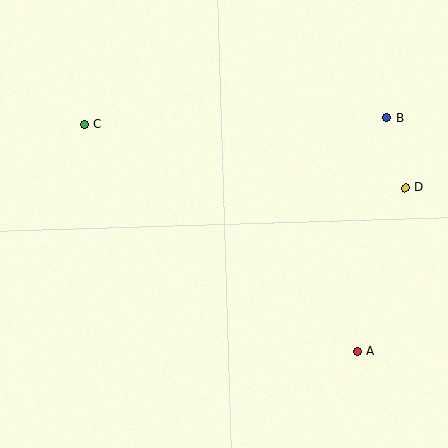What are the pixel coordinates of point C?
Point C is at (84, 124).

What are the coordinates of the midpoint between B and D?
The midpoint between B and D is at (396, 153).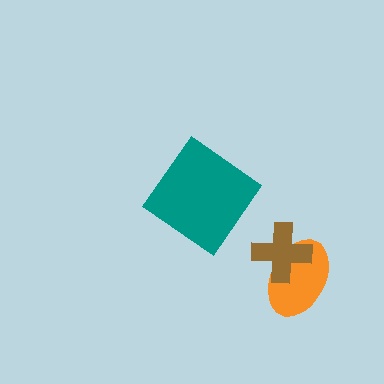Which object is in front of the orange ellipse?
The brown cross is in front of the orange ellipse.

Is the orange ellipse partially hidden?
Yes, it is partially covered by another shape.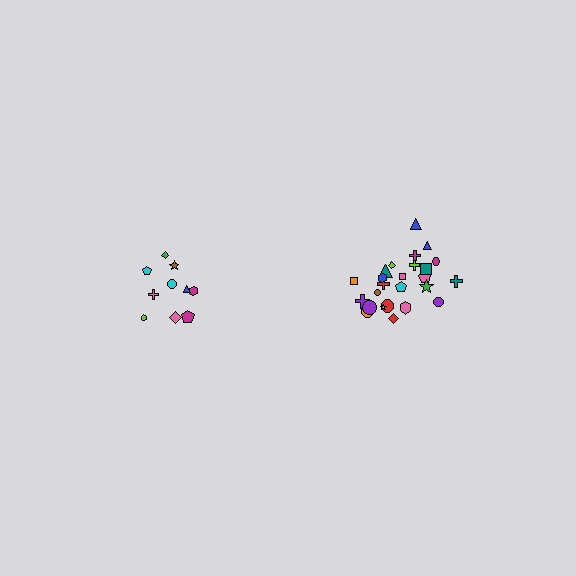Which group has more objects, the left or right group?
The right group.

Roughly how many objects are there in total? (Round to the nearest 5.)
Roughly 35 objects in total.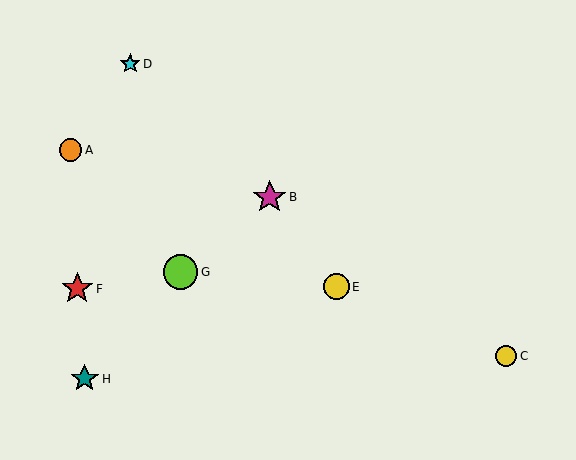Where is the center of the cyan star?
The center of the cyan star is at (130, 64).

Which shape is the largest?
The lime circle (labeled G) is the largest.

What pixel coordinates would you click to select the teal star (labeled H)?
Click at (85, 379) to select the teal star H.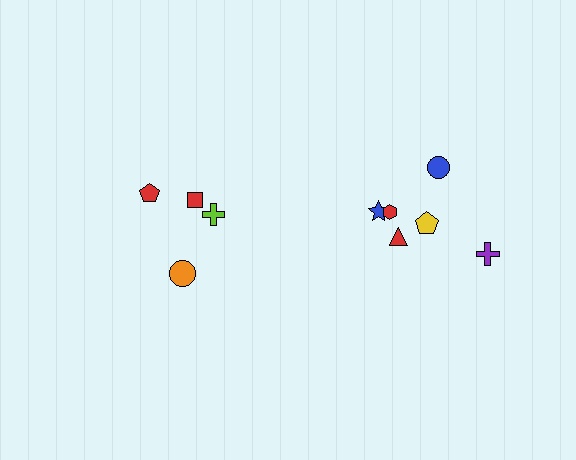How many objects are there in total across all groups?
There are 10 objects.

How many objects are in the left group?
There are 4 objects.